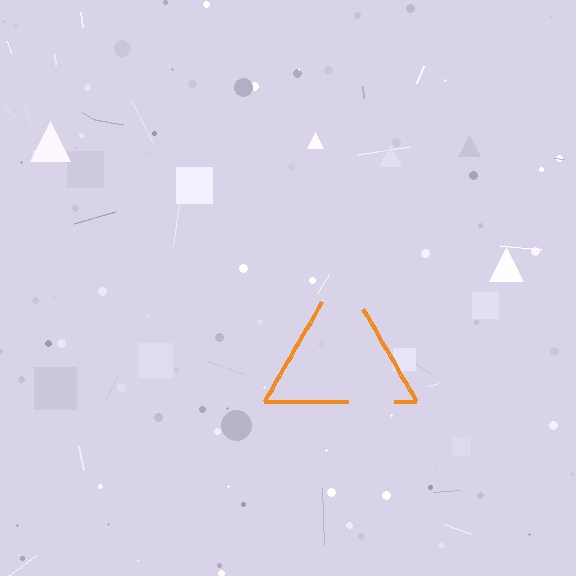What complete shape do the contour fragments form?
The contour fragments form a triangle.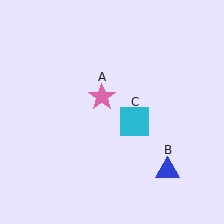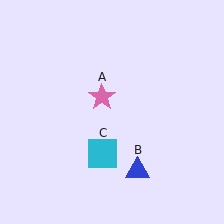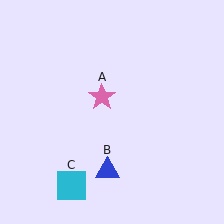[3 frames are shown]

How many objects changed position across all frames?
2 objects changed position: blue triangle (object B), cyan square (object C).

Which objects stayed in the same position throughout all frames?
Pink star (object A) remained stationary.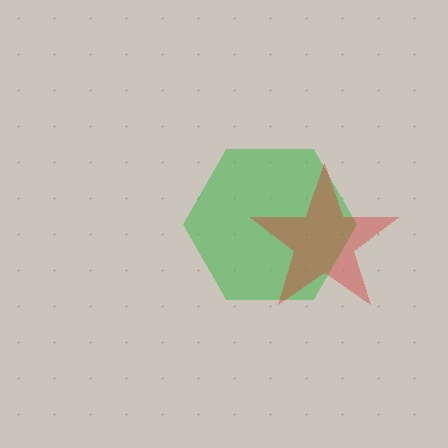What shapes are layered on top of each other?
The layered shapes are: a green hexagon, a red star.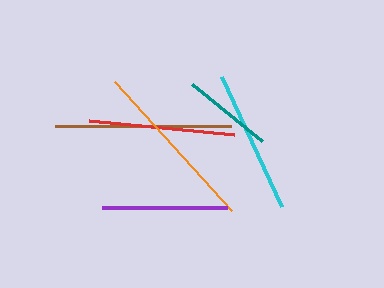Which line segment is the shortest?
The teal line is the shortest at approximately 90 pixels.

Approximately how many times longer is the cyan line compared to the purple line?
The cyan line is approximately 1.1 times the length of the purple line.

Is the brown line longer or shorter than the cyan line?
The brown line is longer than the cyan line.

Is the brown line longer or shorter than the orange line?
The brown line is longer than the orange line.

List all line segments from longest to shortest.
From longest to shortest: brown, orange, red, cyan, purple, teal.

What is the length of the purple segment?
The purple segment is approximately 126 pixels long.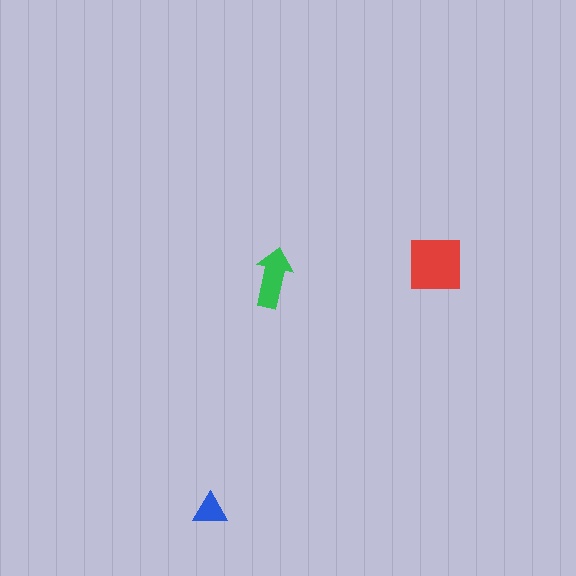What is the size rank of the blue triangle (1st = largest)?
3rd.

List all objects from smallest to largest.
The blue triangle, the green arrow, the red square.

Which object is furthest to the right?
The red square is rightmost.